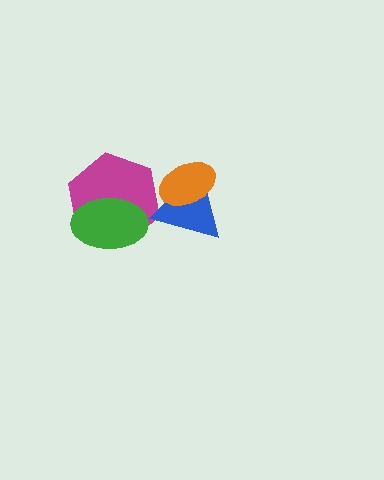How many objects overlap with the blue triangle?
2 objects overlap with the blue triangle.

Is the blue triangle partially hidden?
Yes, it is partially covered by another shape.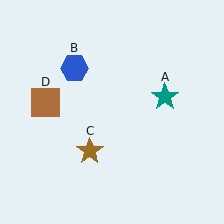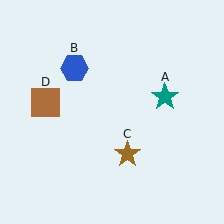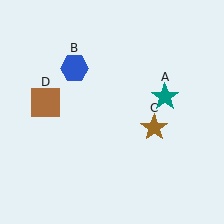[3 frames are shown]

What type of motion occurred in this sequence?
The brown star (object C) rotated counterclockwise around the center of the scene.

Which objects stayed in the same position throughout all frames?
Teal star (object A) and blue hexagon (object B) and brown square (object D) remained stationary.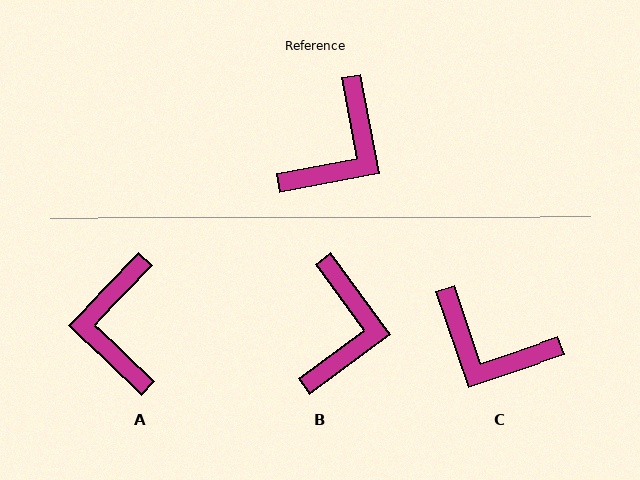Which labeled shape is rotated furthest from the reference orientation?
A, about 145 degrees away.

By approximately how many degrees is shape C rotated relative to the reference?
Approximately 82 degrees clockwise.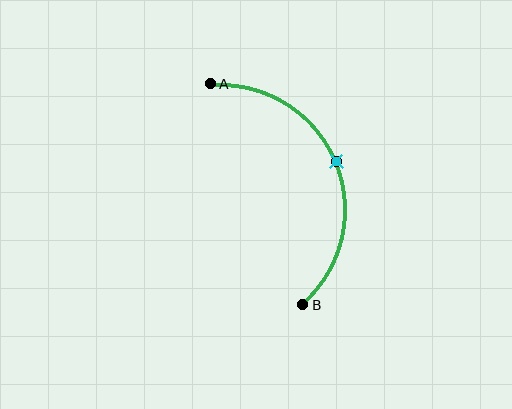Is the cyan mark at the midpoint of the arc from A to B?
Yes. The cyan mark lies on the arc at equal arc-length from both A and B — it is the arc midpoint.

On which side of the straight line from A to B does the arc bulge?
The arc bulges to the right of the straight line connecting A and B.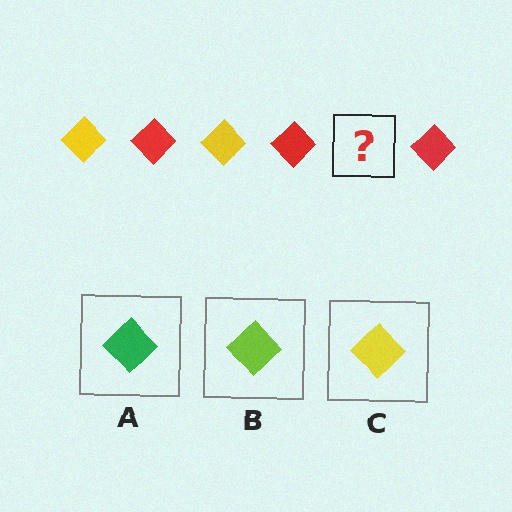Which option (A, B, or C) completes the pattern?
C.